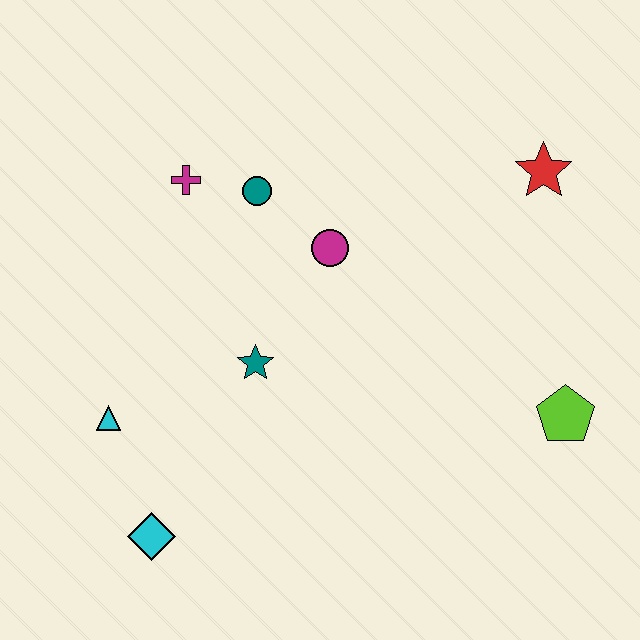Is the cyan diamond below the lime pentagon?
Yes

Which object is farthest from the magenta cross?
The lime pentagon is farthest from the magenta cross.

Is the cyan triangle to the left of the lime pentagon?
Yes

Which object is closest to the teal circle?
The magenta cross is closest to the teal circle.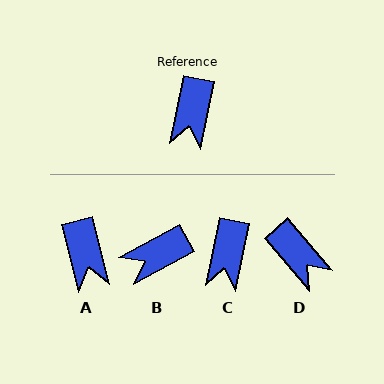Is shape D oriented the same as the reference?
No, it is off by about 52 degrees.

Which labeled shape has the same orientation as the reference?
C.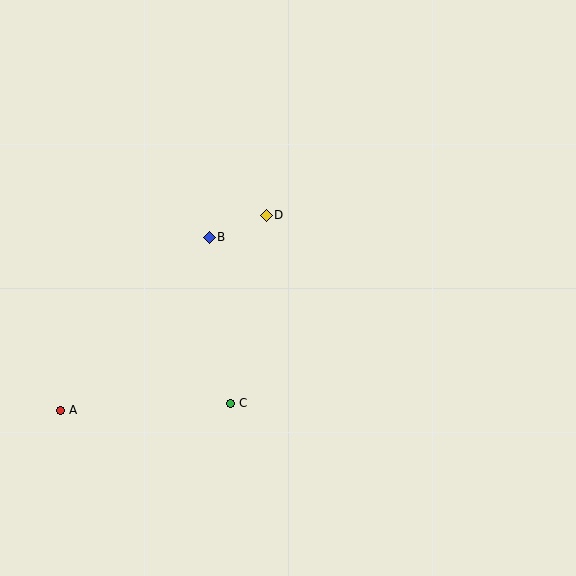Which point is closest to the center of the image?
Point D at (266, 215) is closest to the center.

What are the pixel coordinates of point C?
Point C is at (231, 403).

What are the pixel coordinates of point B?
Point B is at (209, 237).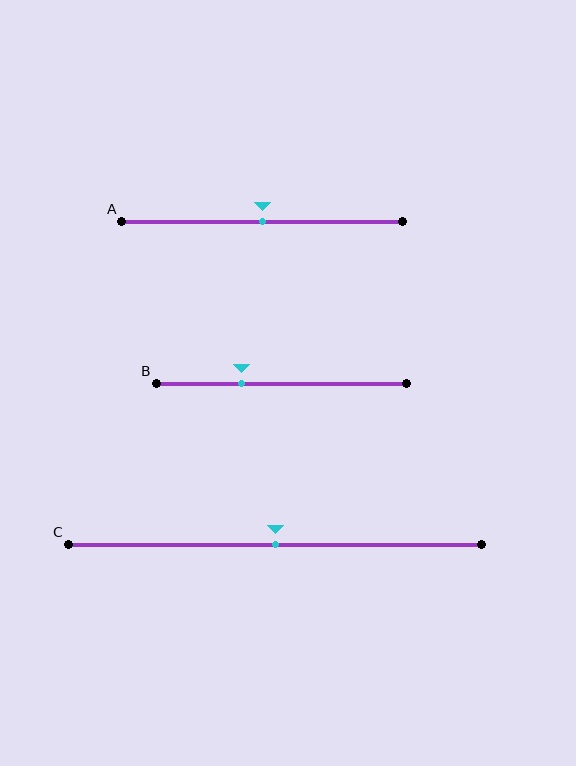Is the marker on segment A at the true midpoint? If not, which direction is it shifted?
Yes, the marker on segment A is at the true midpoint.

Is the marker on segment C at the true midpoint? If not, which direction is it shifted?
Yes, the marker on segment C is at the true midpoint.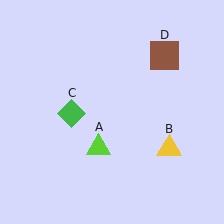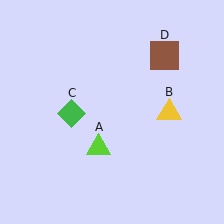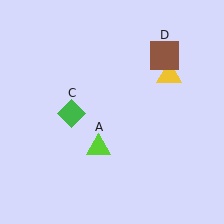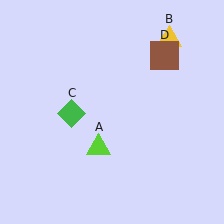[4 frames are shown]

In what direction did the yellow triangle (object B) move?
The yellow triangle (object B) moved up.